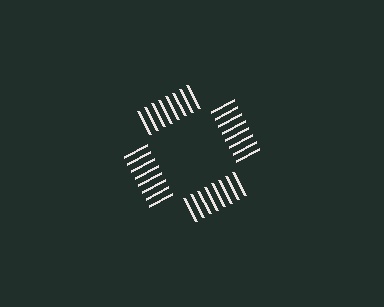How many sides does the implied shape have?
4 sides — the line-ends trace a square.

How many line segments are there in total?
32 — 8 along each of the 4 edges.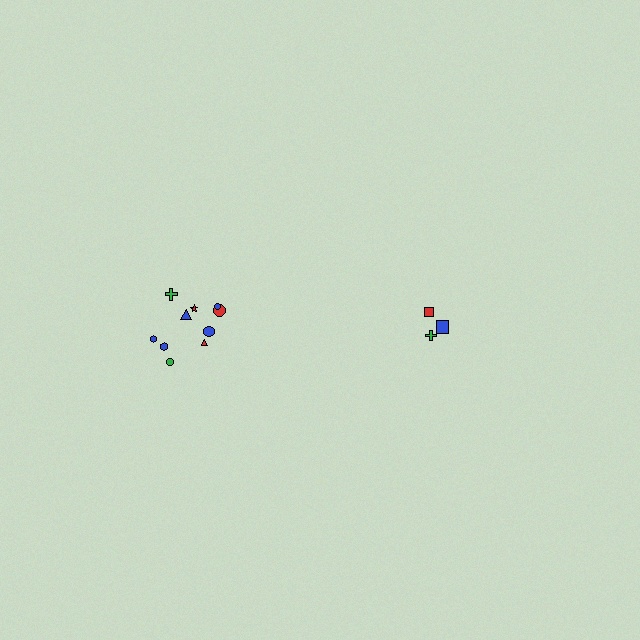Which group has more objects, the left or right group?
The left group.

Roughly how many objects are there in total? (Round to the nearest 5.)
Roughly 15 objects in total.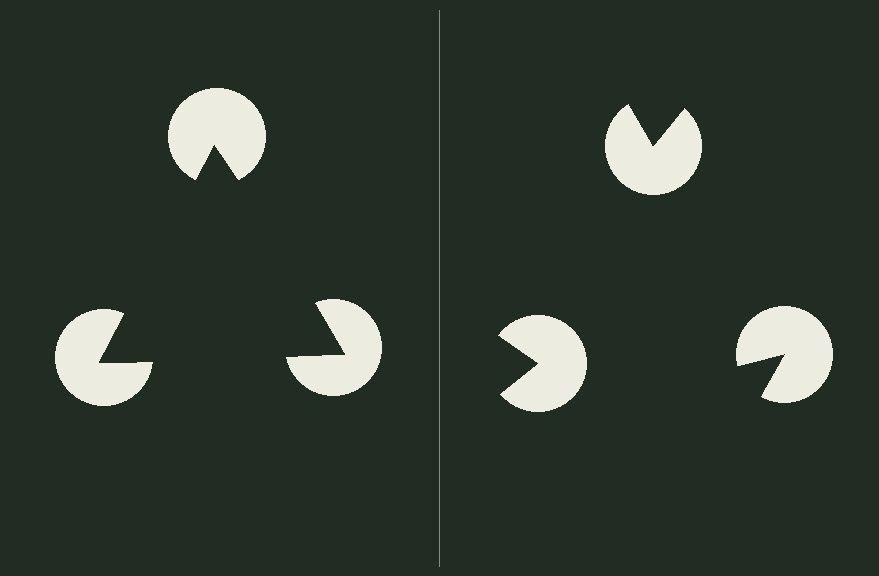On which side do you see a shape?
An illusory triangle appears on the left side. On the right side the wedge cuts are rotated, so no coherent shape forms.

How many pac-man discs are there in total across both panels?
6 — 3 on each side.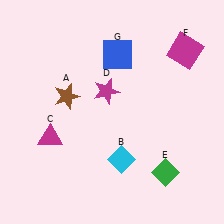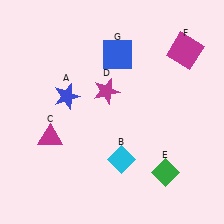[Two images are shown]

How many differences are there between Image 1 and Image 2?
There is 1 difference between the two images.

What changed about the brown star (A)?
In Image 1, A is brown. In Image 2, it changed to blue.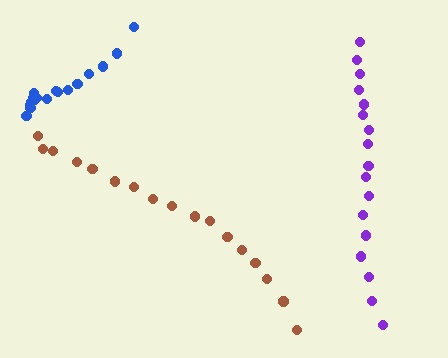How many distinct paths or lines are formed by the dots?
There are 3 distinct paths.